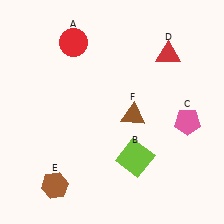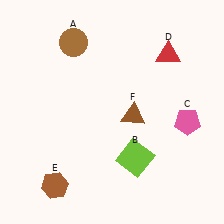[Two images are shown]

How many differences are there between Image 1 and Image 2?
There is 1 difference between the two images.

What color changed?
The circle (A) changed from red in Image 1 to brown in Image 2.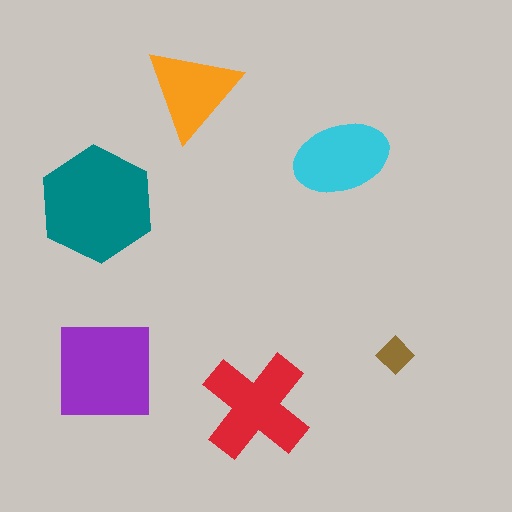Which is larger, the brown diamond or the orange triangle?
The orange triangle.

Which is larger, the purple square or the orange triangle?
The purple square.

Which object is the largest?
The teal hexagon.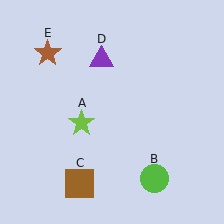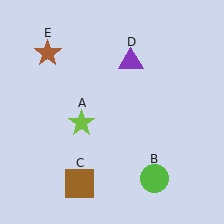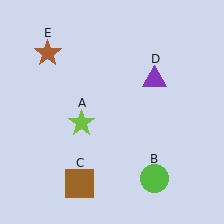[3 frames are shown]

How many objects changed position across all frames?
1 object changed position: purple triangle (object D).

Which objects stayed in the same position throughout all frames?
Lime star (object A) and lime circle (object B) and brown square (object C) and brown star (object E) remained stationary.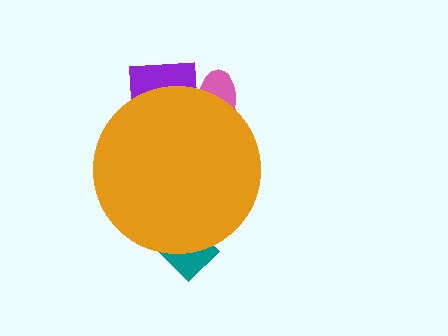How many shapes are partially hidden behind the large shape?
4 shapes are partially hidden.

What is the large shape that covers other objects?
An orange circle.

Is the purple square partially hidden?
Yes, the purple square is partially hidden behind the orange circle.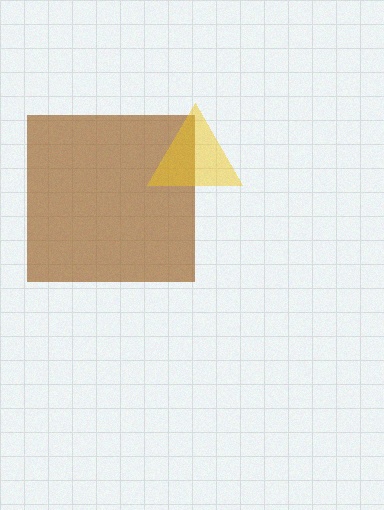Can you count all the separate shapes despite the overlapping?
Yes, there are 2 separate shapes.